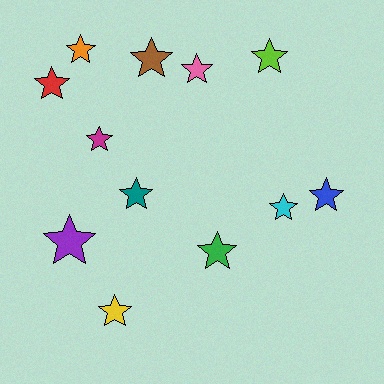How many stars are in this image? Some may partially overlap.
There are 12 stars.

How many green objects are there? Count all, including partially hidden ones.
There is 1 green object.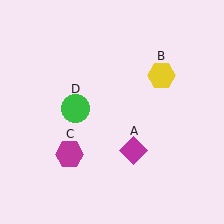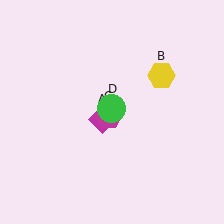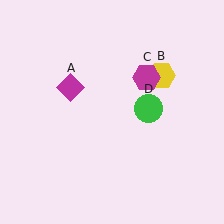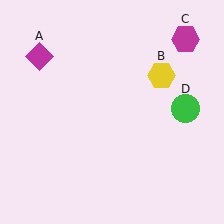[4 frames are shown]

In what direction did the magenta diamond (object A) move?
The magenta diamond (object A) moved up and to the left.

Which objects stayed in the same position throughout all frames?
Yellow hexagon (object B) remained stationary.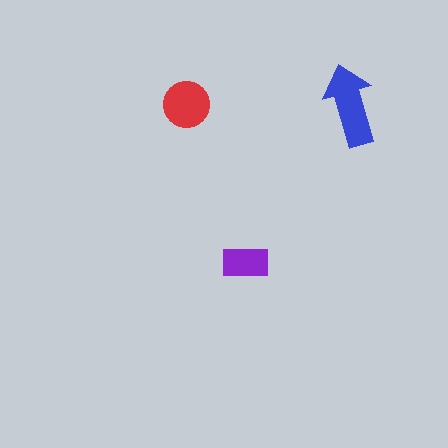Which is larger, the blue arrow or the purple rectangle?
The blue arrow.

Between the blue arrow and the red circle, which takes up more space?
The blue arrow.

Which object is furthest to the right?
The blue arrow is rightmost.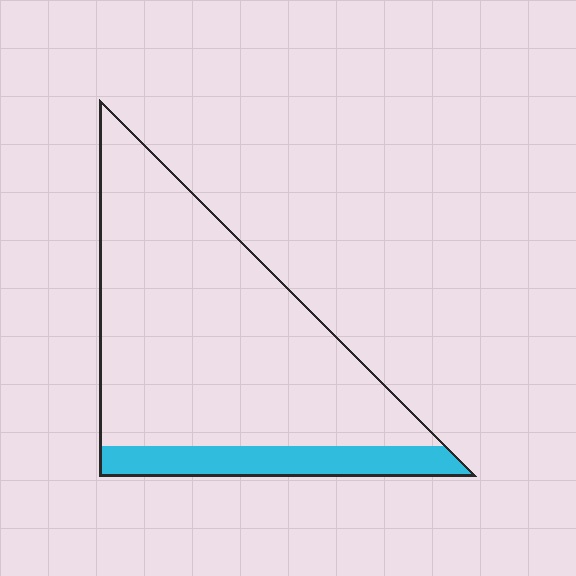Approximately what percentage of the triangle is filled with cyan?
Approximately 15%.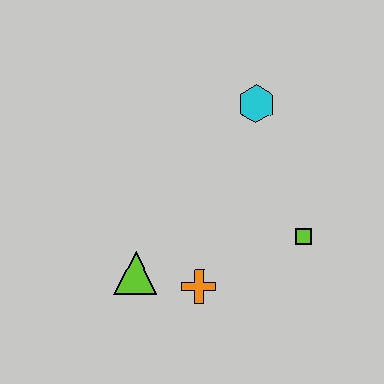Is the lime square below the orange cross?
No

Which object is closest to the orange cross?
The lime triangle is closest to the orange cross.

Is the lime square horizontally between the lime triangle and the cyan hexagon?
No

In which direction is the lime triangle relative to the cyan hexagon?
The lime triangle is below the cyan hexagon.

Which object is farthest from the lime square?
The lime triangle is farthest from the lime square.